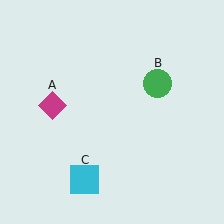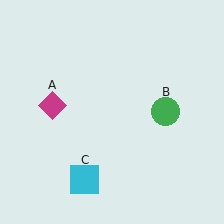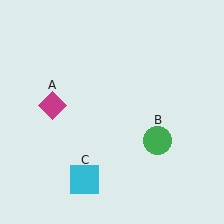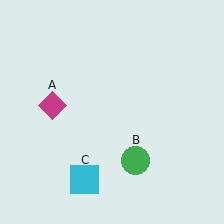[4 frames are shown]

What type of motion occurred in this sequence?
The green circle (object B) rotated clockwise around the center of the scene.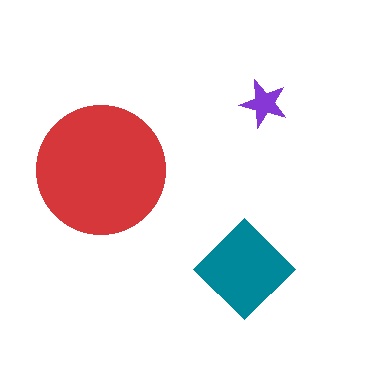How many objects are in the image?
There are 3 objects in the image.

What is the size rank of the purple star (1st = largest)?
3rd.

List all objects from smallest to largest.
The purple star, the teal diamond, the red circle.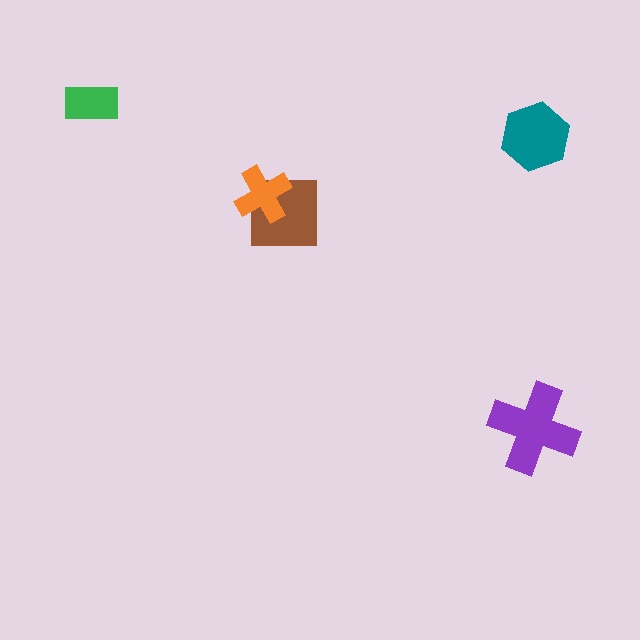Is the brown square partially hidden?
Yes, it is partially covered by another shape.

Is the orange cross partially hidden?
No, no other shape covers it.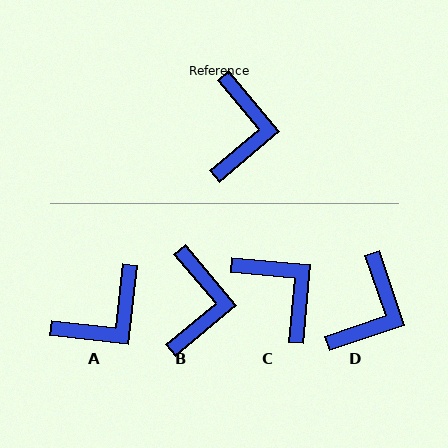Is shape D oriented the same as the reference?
No, it is off by about 21 degrees.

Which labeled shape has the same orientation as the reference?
B.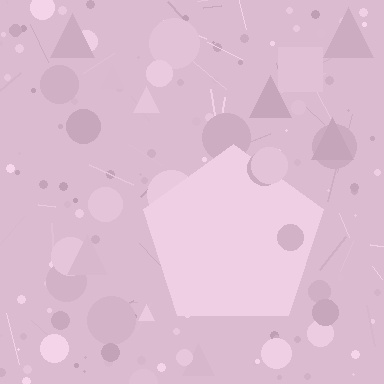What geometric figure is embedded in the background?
A pentagon is embedded in the background.